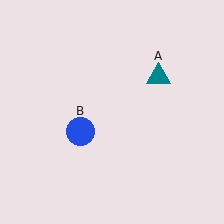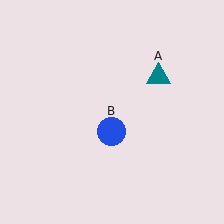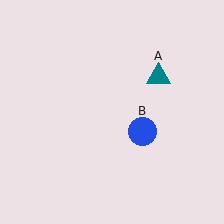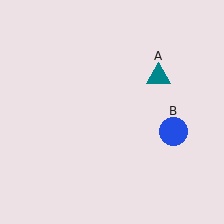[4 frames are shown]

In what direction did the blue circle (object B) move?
The blue circle (object B) moved right.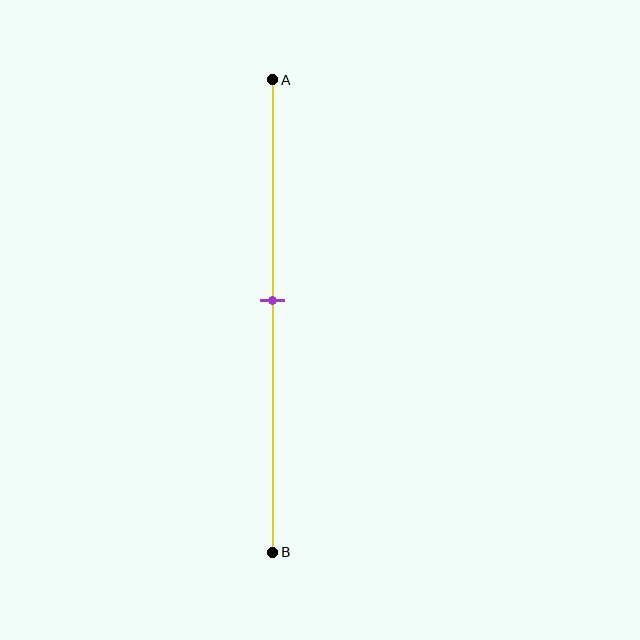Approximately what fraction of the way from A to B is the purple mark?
The purple mark is approximately 45% of the way from A to B.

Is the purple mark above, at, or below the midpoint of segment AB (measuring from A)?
The purple mark is above the midpoint of segment AB.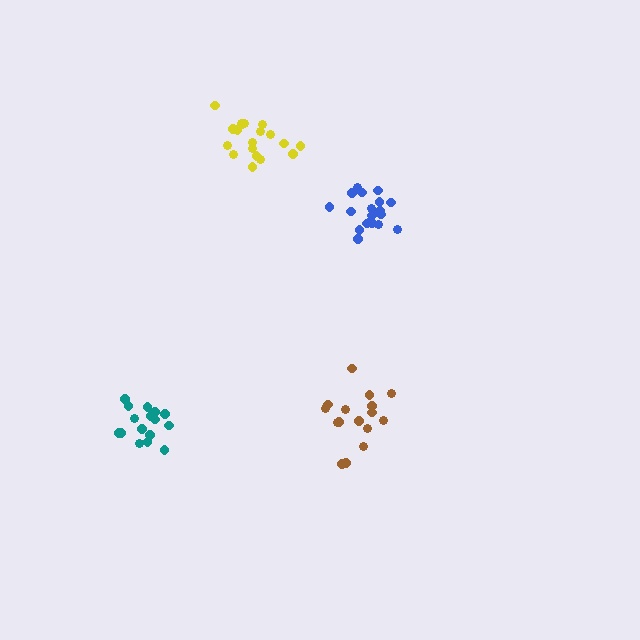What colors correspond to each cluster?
The clusters are colored: brown, yellow, blue, teal.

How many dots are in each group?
Group 1: 16 dots, Group 2: 19 dots, Group 3: 19 dots, Group 4: 16 dots (70 total).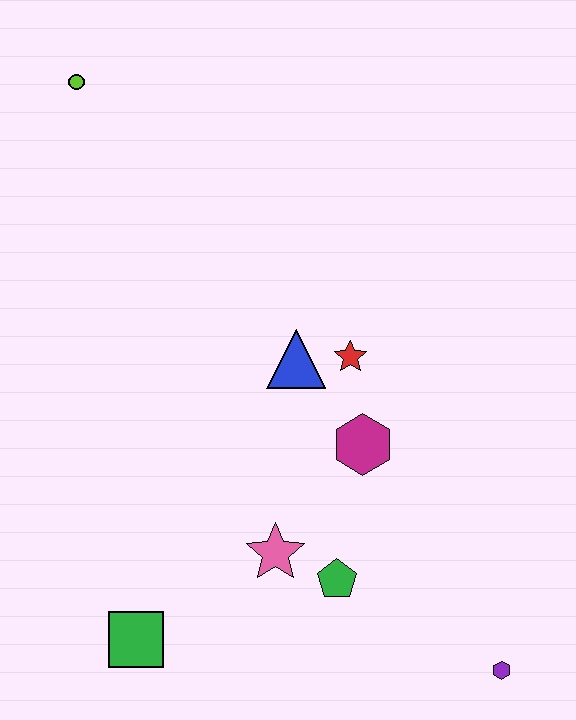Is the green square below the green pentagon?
Yes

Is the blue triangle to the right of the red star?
No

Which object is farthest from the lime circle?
The purple hexagon is farthest from the lime circle.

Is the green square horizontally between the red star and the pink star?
No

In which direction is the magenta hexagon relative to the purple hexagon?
The magenta hexagon is above the purple hexagon.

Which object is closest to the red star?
The blue triangle is closest to the red star.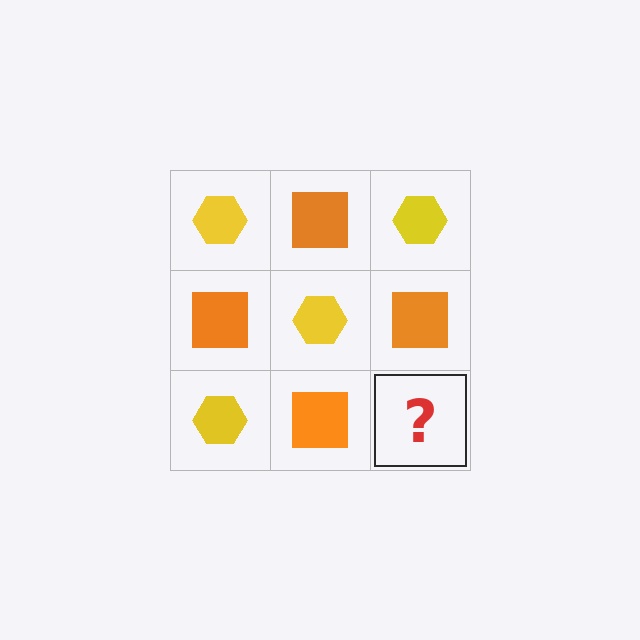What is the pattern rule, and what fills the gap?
The rule is that it alternates yellow hexagon and orange square in a checkerboard pattern. The gap should be filled with a yellow hexagon.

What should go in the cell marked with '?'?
The missing cell should contain a yellow hexagon.